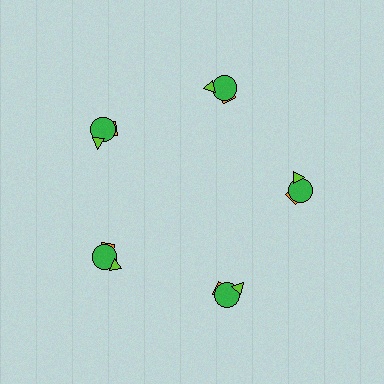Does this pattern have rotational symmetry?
Yes, this pattern has 5-fold rotational symmetry. It looks the same after rotating 72 degrees around the center.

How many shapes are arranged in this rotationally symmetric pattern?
There are 15 shapes, arranged in 5 groups of 3.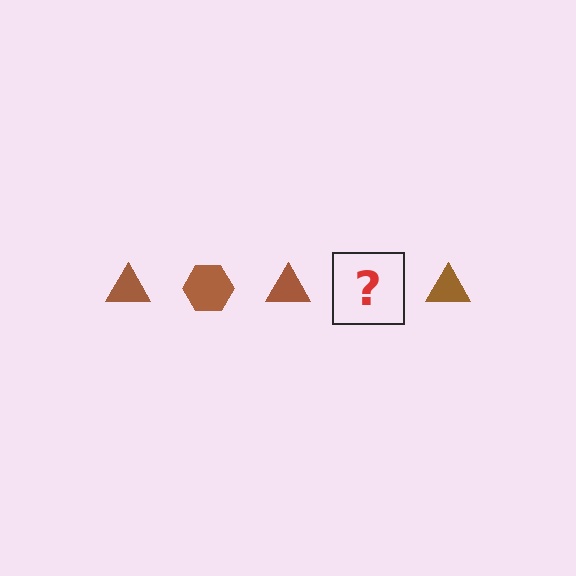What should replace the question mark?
The question mark should be replaced with a brown hexagon.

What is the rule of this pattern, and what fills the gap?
The rule is that the pattern cycles through triangle, hexagon shapes in brown. The gap should be filled with a brown hexagon.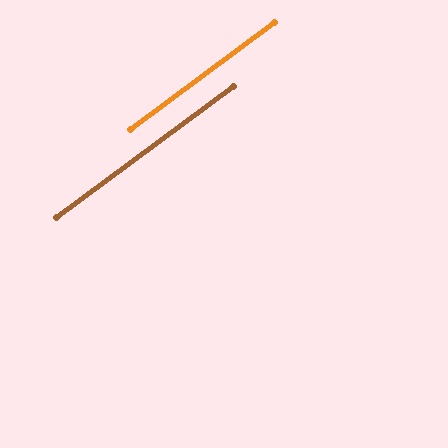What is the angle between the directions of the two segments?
Approximately 0 degrees.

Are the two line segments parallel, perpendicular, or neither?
Parallel — their directions differ by only 0.0°.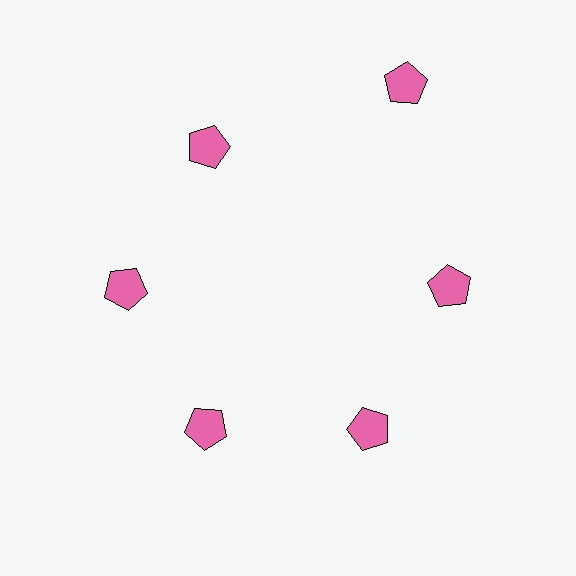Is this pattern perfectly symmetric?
No. The 6 pink pentagons are arranged in a ring, but one element near the 1 o'clock position is pushed outward from the center, breaking the 6-fold rotational symmetry.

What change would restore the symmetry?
The symmetry would be restored by moving it inward, back onto the ring so that all 6 pentagons sit at equal angles and equal distance from the center.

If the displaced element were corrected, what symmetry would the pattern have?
It would have 6-fold rotational symmetry — the pattern would map onto itself every 60 degrees.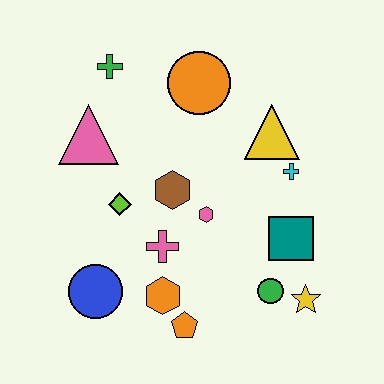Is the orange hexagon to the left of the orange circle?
Yes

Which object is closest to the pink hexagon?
The brown hexagon is closest to the pink hexagon.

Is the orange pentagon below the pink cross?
Yes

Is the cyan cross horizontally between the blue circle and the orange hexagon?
No